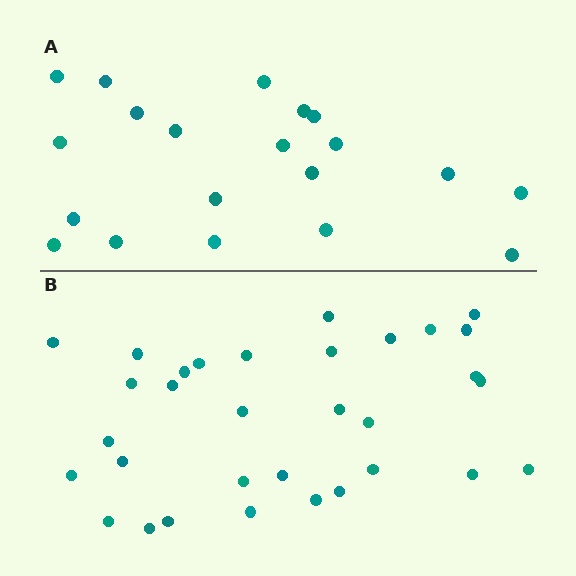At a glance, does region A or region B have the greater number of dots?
Region B (the bottom region) has more dots.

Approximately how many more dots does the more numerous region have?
Region B has roughly 12 or so more dots than region A.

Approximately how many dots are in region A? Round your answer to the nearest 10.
About 20 dots.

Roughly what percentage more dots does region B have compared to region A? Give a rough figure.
About 60% more.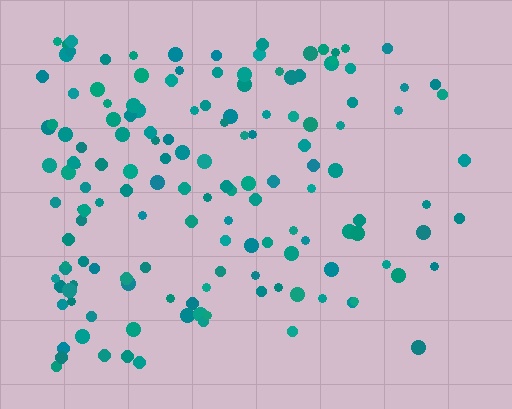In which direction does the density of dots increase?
From right to left, with the left side densest.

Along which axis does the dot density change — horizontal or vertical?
Horizontal.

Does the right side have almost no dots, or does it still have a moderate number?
Still a moderate number, just noticeably fewer than the left.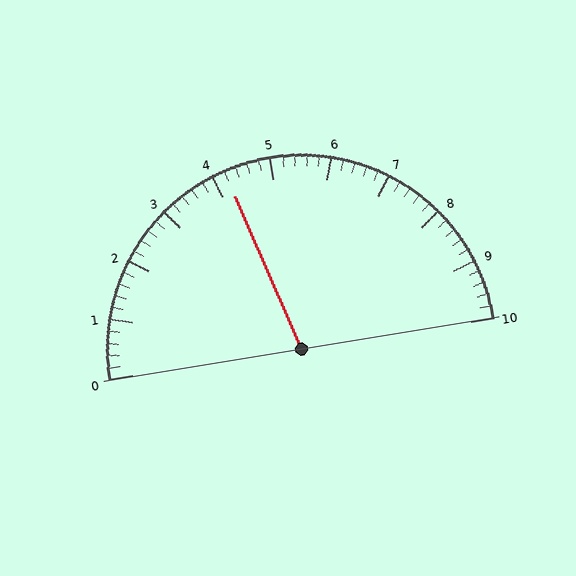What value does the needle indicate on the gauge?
The needle indicates approximately 4.2.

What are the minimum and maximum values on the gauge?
The gauge ranges from 0 to 10.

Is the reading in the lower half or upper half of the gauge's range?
The reading is in the lower half of the range (0 to 10).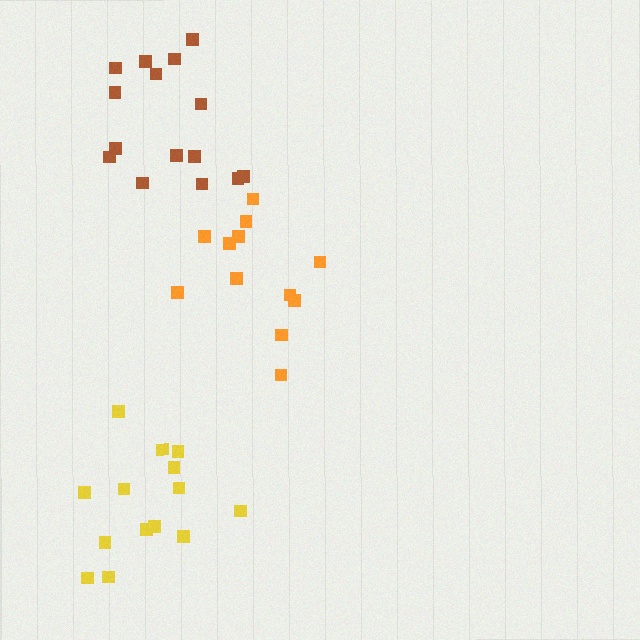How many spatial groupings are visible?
There are 3 spatial groupings.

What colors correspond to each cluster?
The clusters are colored: orange, brown, yellow.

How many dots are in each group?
Group 1: 12 dots, Group 2: 15 dots, Group 3: 14 dots (41 total).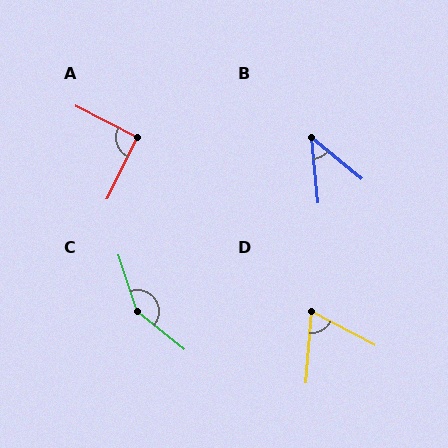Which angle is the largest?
C, at approximately 147 degrees.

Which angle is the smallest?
B, at approximately 45 degrees.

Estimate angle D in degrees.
Approximately 67 degrees.